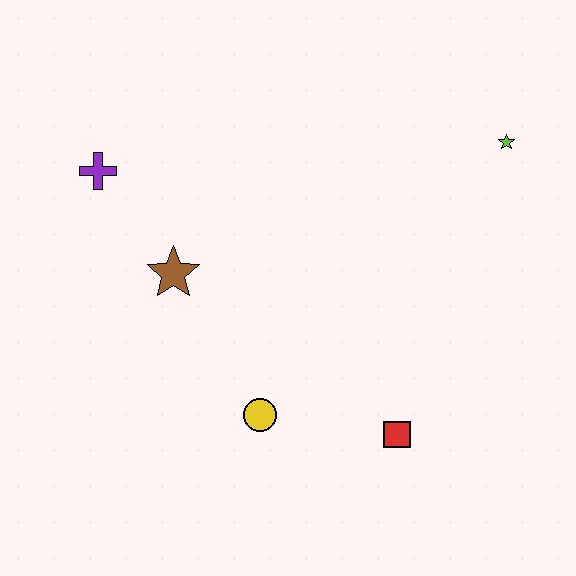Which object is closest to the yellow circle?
The red square is closest to the yellow circle.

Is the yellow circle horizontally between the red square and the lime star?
No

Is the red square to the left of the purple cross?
No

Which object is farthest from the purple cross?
The lime star is farthest from the purple cross.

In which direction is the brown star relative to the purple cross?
The brown star is below the purple cross.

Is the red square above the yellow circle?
No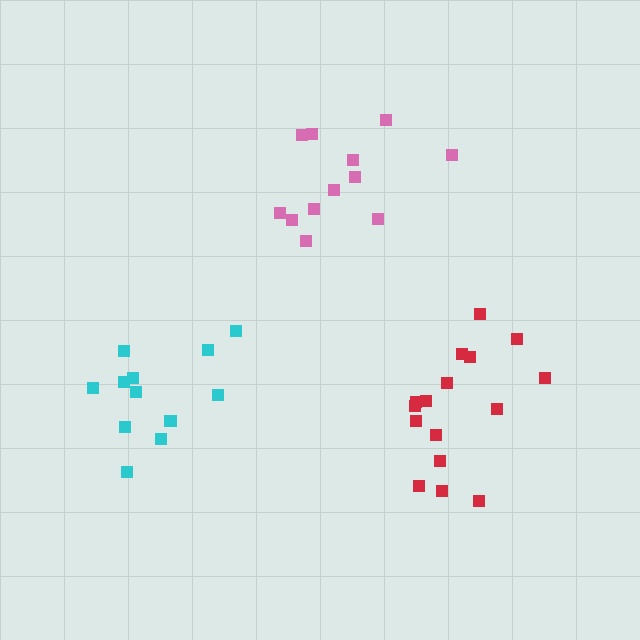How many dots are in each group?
Group 1: 12 dots, Group 2: 12 dots, Group 3: 16 dots (40 total).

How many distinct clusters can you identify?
There are 3 distinct clusters.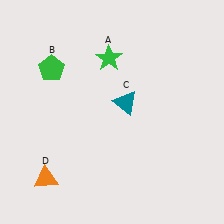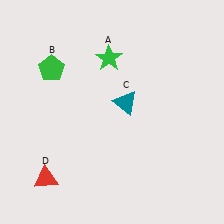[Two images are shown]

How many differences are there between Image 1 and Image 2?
There is 1 difference between the two images.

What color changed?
The triangle (D) changed from orange in Image 1 to red in Image 2.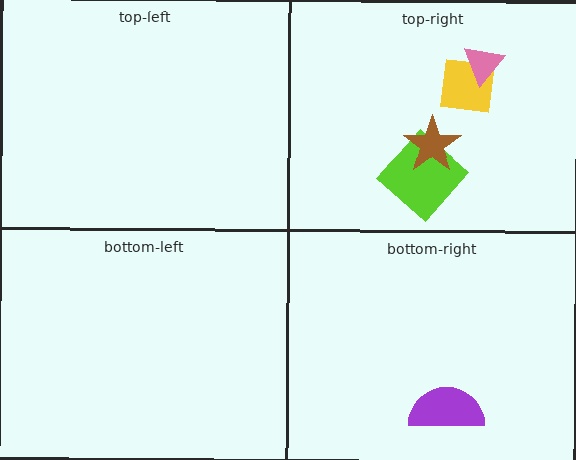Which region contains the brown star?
The top-right region.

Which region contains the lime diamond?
The top-right region.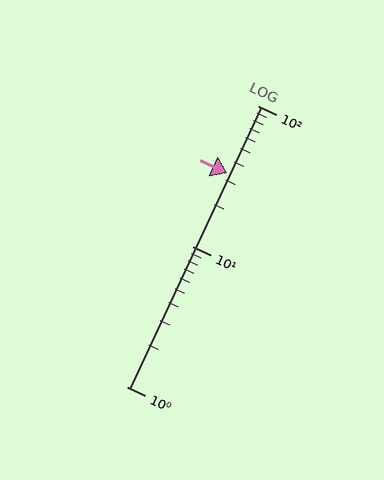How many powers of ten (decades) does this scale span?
The scale spans 2 decades, from 1 to 100.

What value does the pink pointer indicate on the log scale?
The pointer indicates approximately 33.